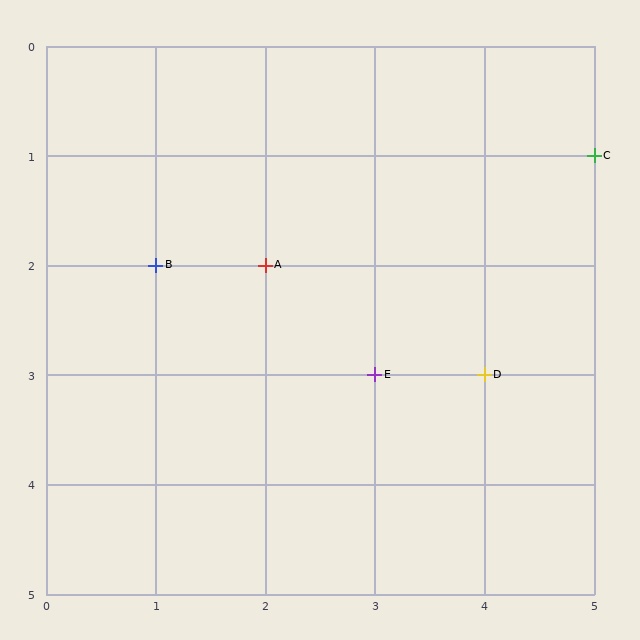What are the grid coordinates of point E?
Point E is at grid coordinates (3, 3).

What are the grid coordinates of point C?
Point C is at grid coordinates (5, 1).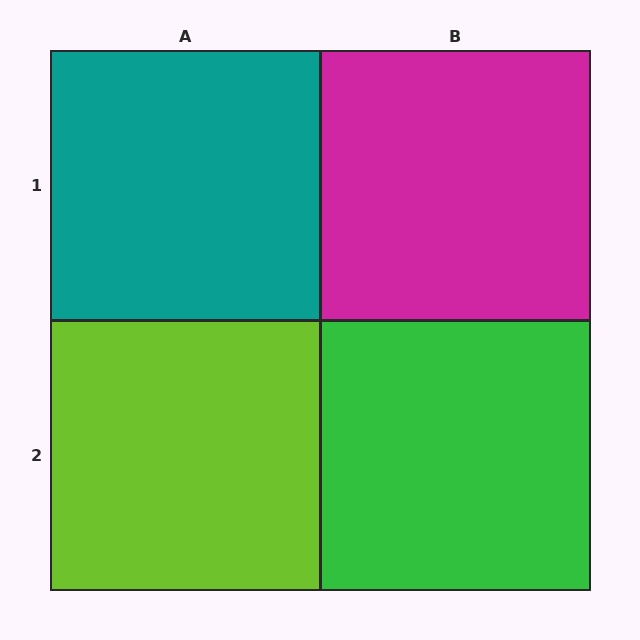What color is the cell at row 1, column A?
Teal.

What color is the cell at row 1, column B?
Magenta.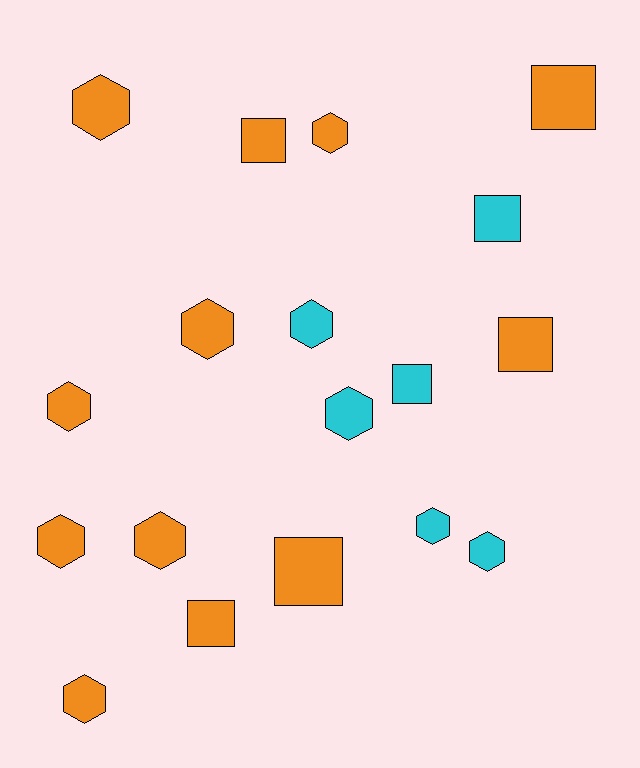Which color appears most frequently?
Orange, with 12 objects.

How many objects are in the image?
There are 18 objects.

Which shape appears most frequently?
Hexagon, with 11 objects.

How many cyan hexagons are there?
There are 4 cyan hexagons.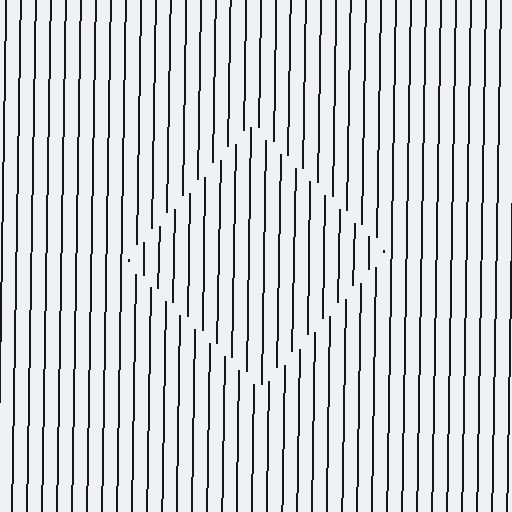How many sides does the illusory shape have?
4 sides — the line-ends trace a square.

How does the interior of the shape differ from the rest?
The interior of the shape contains the same grating, shifted by half a period — the contour is defined by the phase discontinuity where line-ends from the inner and outer gratings abut.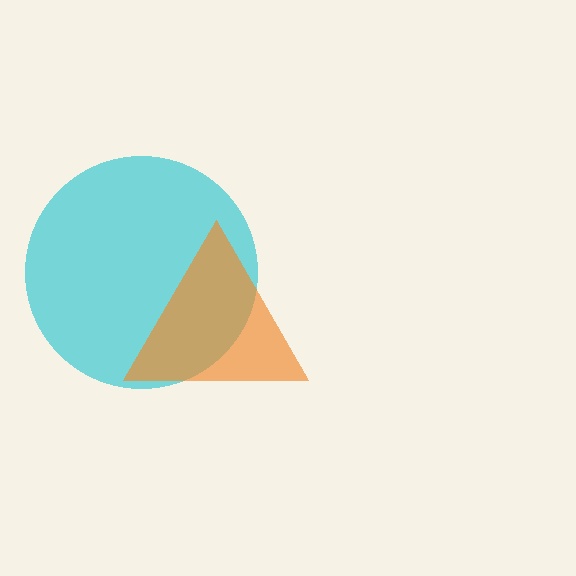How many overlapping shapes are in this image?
There are 2 overlapping shapes in the image.